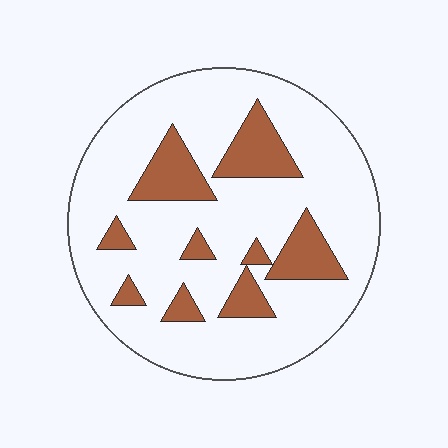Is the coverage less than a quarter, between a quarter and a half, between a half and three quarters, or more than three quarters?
Less than a quarter.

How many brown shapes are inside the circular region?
9.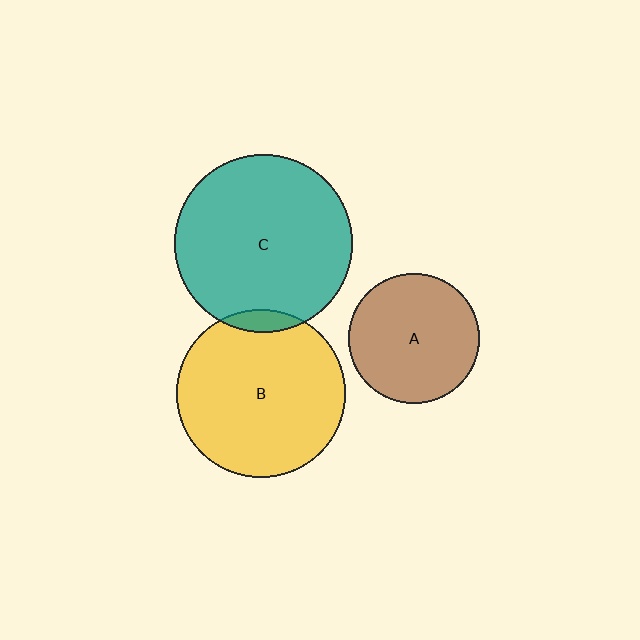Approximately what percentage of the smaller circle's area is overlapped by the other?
Approximately 5%.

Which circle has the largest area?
Circle C (teal).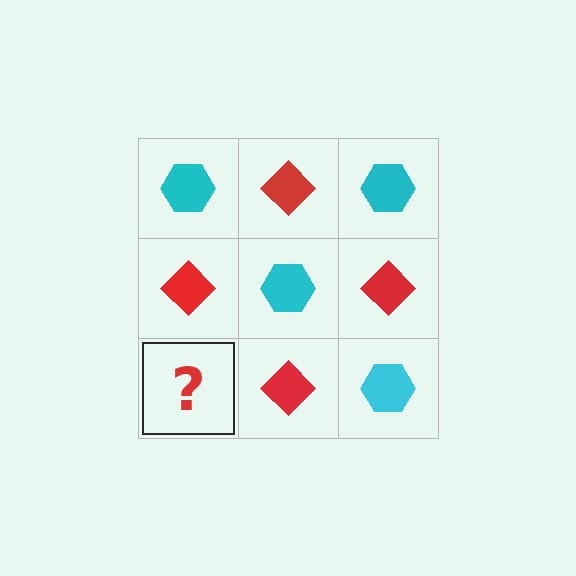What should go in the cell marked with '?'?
The missing cell should contain a cyan hexagon.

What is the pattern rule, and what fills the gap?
The rule is that it alternates cyan hexagon and red diamond in a checkerboard pattern. The gap should be filled with a cyan hexagon.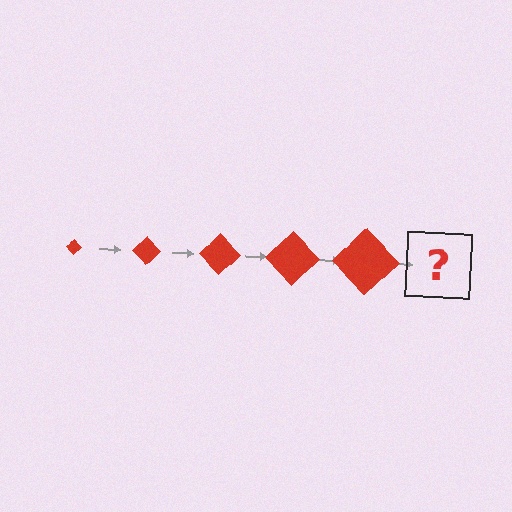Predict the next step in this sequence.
The next step is a red diamond, larger than the previous one.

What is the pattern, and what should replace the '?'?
The pattern is that the diamond gets progressively larger each step. The '?' should be a red diamond, larger than the previous one.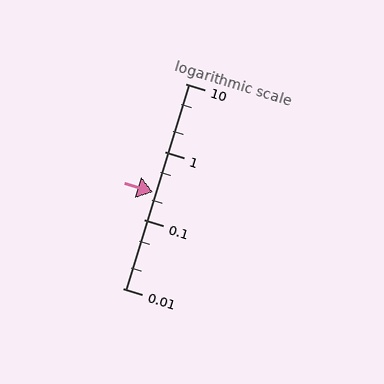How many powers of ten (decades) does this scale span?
The scale spans 3 decades, from 0.01 to 10.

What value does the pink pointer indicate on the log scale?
The pointer indicates approximately 0.26.